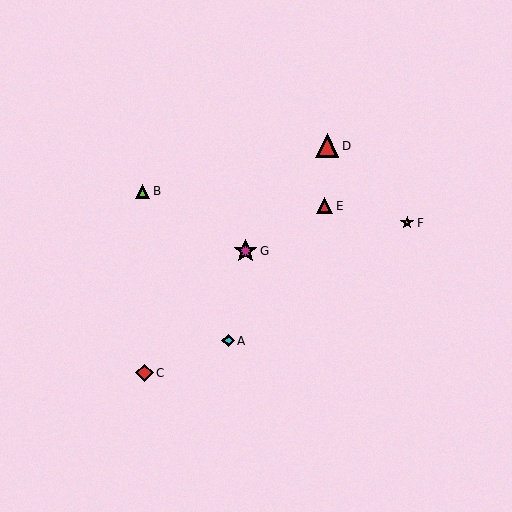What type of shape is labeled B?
Shape B is a lime triangle.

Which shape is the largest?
The red triangle (labeled D) is the largest.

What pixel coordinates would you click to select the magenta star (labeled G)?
Click at (246, 251) to select the magenta star G.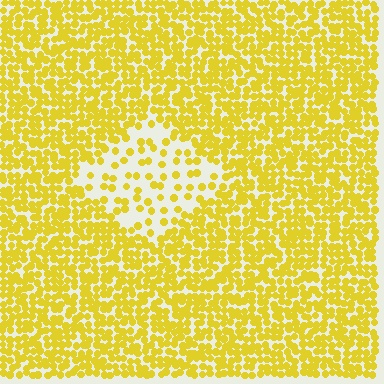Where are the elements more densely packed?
The elements are more densely packed outside the diamond boundary.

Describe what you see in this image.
The image contains small yellow elements arranged at two different densities. A diamond-shaped region is visible where the elements are less densely packed than the surrounding area.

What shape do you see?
I see a diamond.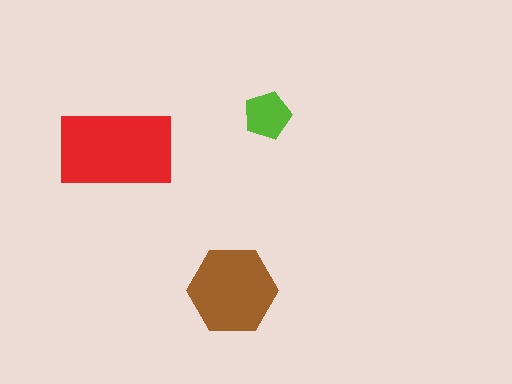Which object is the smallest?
The lime pentagon.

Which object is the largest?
The red rectangle.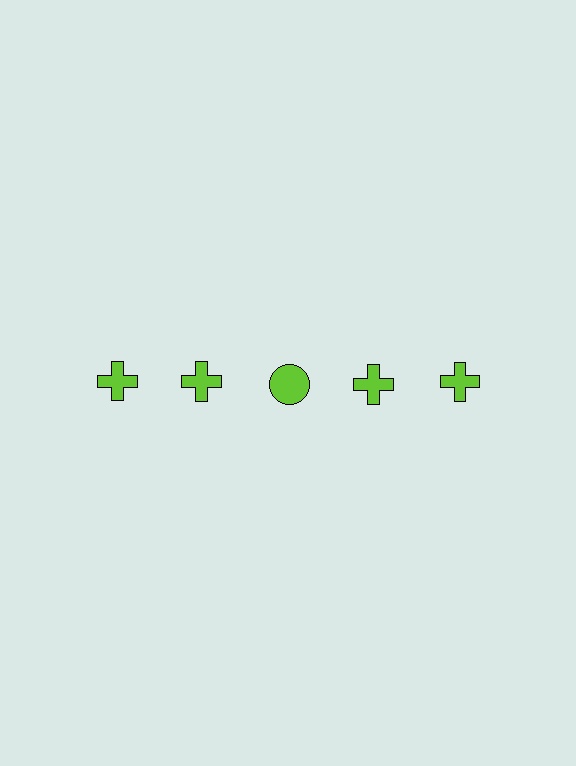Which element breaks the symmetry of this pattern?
The lime circle in the top row, center column breaks the symmetry. All other shapes are lime crosses.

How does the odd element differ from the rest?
It has a different shape: circle instead of cross.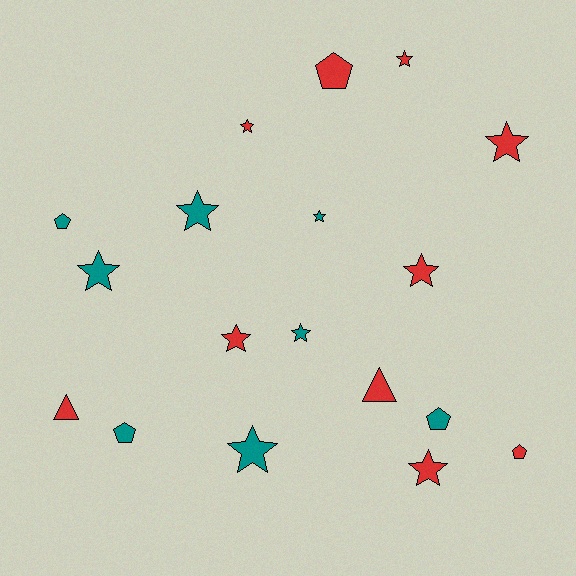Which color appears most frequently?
Red, with 10 objects.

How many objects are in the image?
There are 18 objects.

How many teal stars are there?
There are 5 teal stars.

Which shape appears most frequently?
Star, with 11 objects.